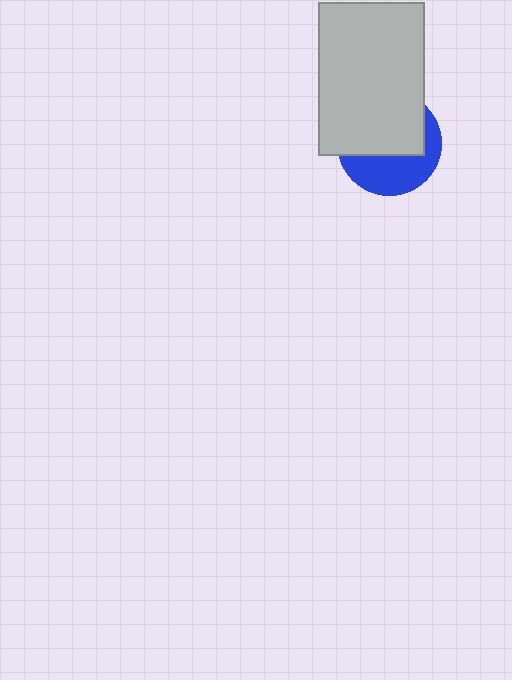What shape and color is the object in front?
The object in front is a light gray rectangle.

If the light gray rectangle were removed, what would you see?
You would see the complete blue circle.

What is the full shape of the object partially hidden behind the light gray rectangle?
The partially hidden object is a blue circle.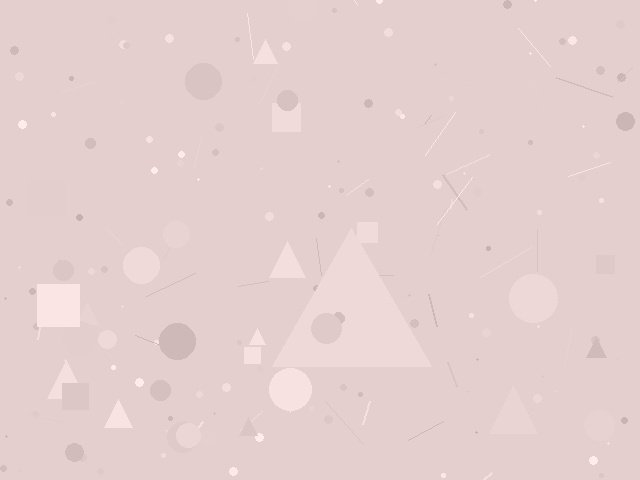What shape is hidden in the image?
A triangle is hidden in the image.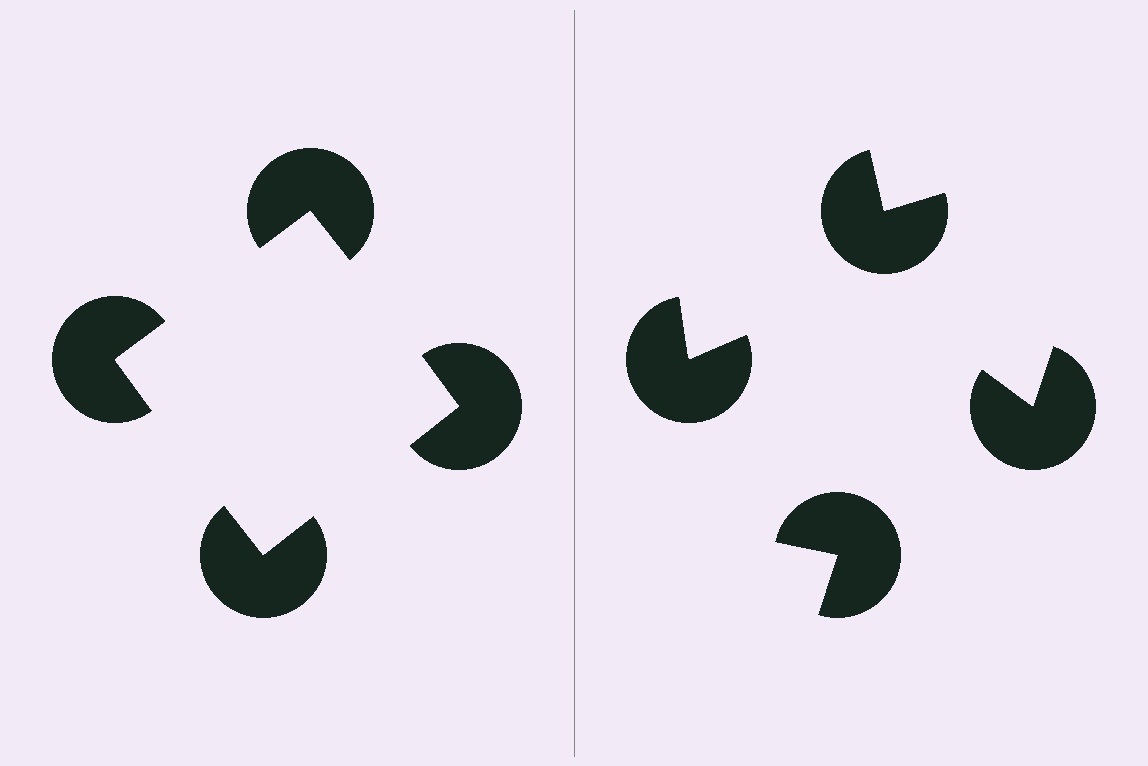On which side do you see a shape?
An illusory square appears on the left side. On the right side the wedge cuts are rotated, so no coherent shape forms.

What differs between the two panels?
The pac-man discs are positioned identically on both sides; only the wedge orientations differ. On the left they align to a square; on the right they are misaligned.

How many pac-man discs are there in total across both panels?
8 — 4 on each side.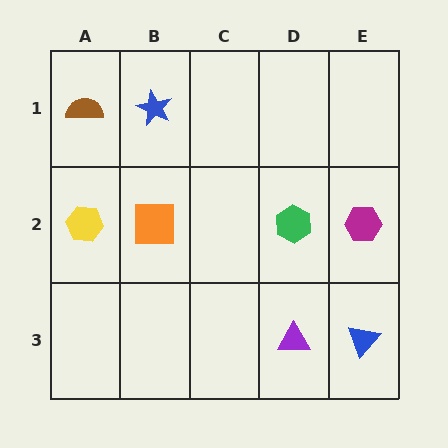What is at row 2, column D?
A green hexagon.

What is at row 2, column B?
An orange square.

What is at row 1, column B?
A blue star.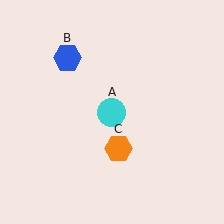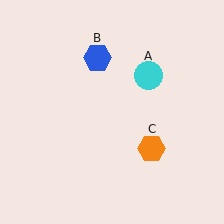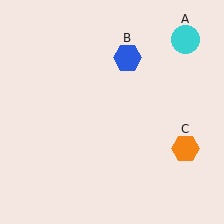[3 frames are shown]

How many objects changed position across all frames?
3 objects changed position: cyan circle (object A), blue hexagon (object B), orange hexagon (object C).